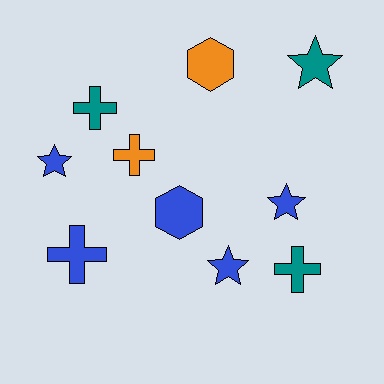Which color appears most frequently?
Blue, with 5 objects.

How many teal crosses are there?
There are 2 teal crosses.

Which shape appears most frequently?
Star, with 4 objects.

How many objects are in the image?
There are 10 objects.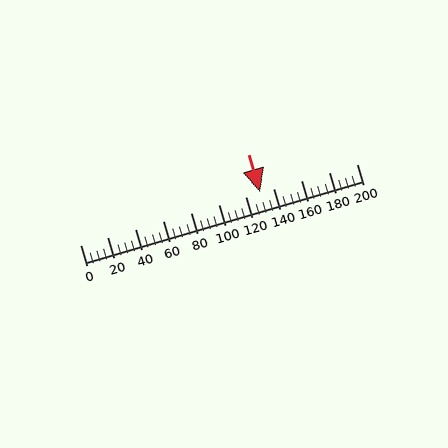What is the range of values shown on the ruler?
The ruler shows values from 0 to 200.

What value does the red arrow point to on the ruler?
The red arrow points to approximately 130.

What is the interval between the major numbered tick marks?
The major tick marks are spaced 20 units apart.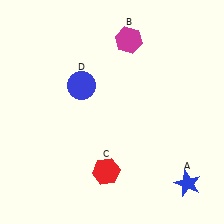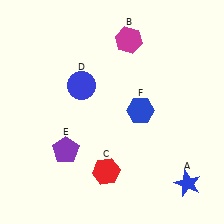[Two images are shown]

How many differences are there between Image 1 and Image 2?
There are 2 differences between the two images.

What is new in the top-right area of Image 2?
A blue hexagon (F) was added in the top-right area of Image 2.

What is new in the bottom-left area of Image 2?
A purple pentagon (E) was added in the bottom-left area of Image 2.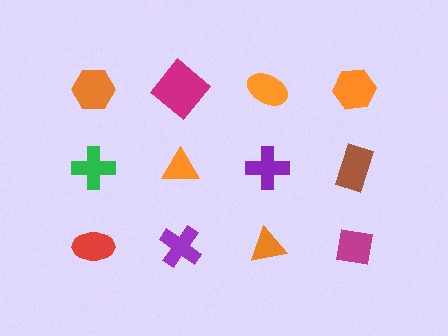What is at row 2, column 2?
An orange triangle.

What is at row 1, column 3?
An orange ellipse.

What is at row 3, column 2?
A purple cross.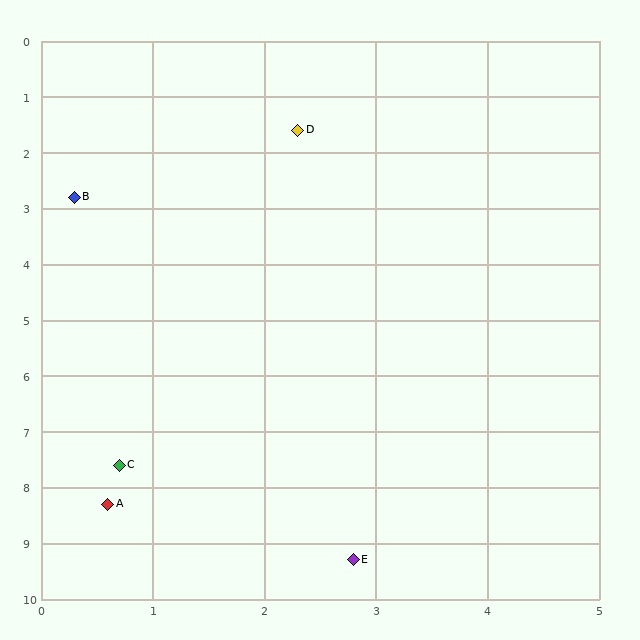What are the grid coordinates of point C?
Point C is at approximately (0.7, 7.6).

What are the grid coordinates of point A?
Point A is at approximately (0.6, 8.3).